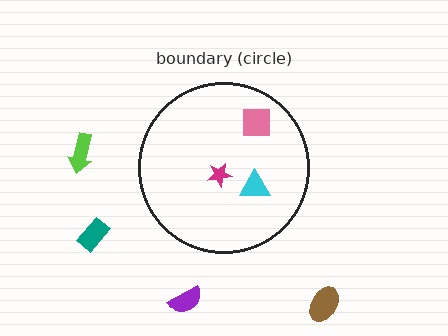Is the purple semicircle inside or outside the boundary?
Outside.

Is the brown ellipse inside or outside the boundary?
Outside.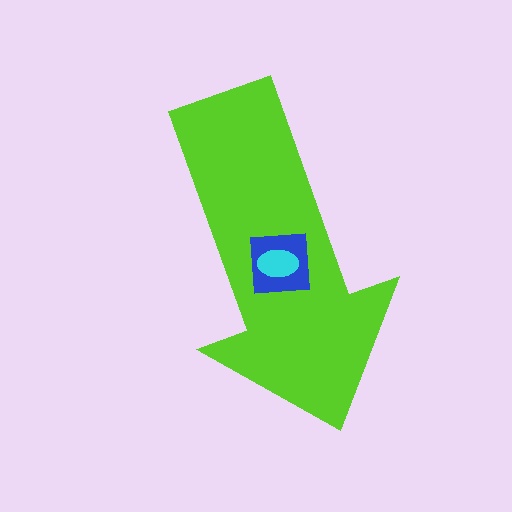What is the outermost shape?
The lime arrow.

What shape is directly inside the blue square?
The cyan ellipse.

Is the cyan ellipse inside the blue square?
Yes.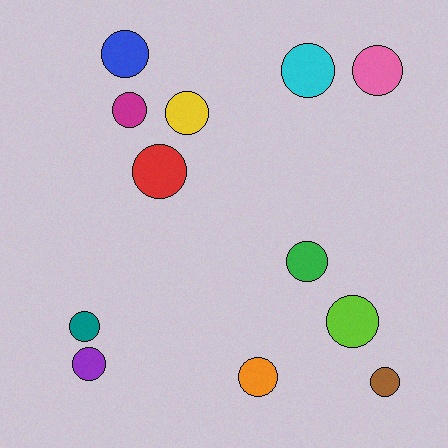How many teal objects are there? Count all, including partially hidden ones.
There is 1 teal object.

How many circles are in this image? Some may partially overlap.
There are 12 circles.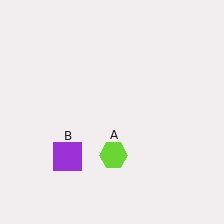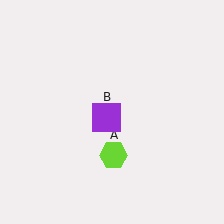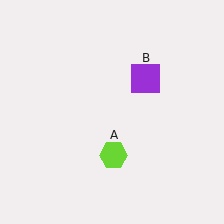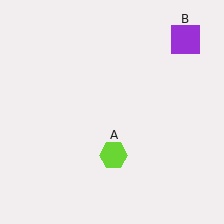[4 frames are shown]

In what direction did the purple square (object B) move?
The purple square (object B) moved up and to the right.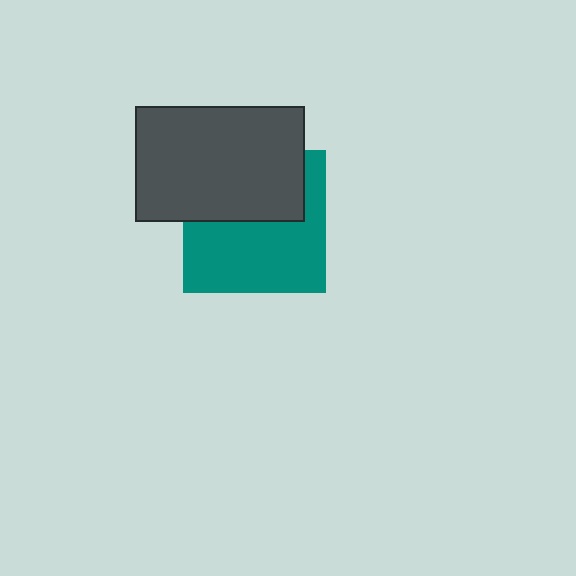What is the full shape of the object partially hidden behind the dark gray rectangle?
The partially hidden object is a teal square.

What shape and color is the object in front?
The object in front is a dark gray rectangle.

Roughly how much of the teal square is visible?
About half of it is visible (roughly 57%).